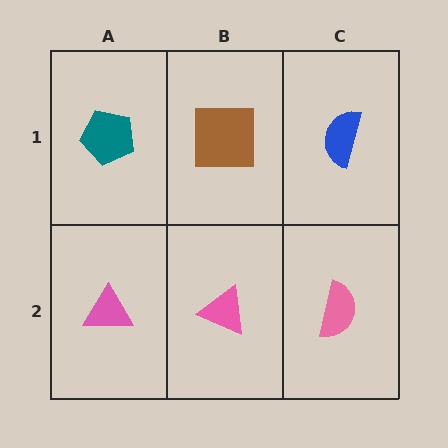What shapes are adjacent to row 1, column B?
A pink triangle (row 2, column B), a teal pentagon (row 1, column A), a blue semicircle (row 1, column C).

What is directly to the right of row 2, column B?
A pink semicircle.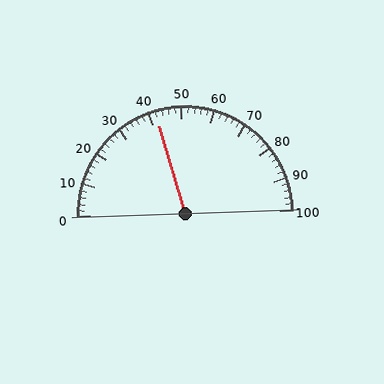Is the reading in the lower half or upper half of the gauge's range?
The reading is in the lower half of the range (0 to 100).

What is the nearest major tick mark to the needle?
The nearest major tick mark is 40.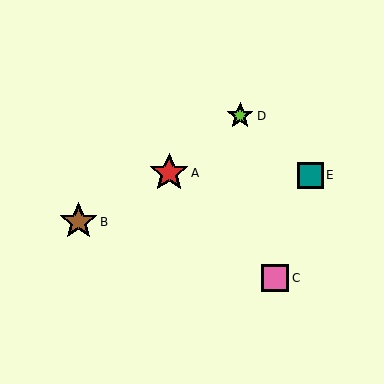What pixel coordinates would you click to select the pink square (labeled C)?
Click at (275, 278) to select the pink square C.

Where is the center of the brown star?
The center of the brown star is at (79, 222).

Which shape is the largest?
The red star (labeled A) is the largest.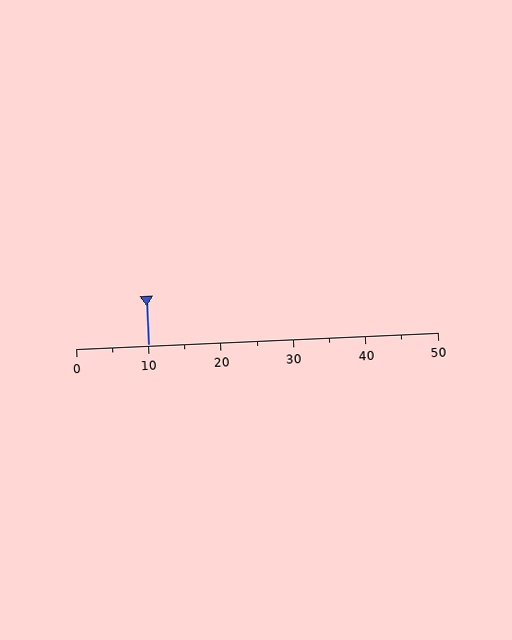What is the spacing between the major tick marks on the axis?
The major ticks are spaced 10 apart.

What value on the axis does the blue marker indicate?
The marker indicates approximately 10.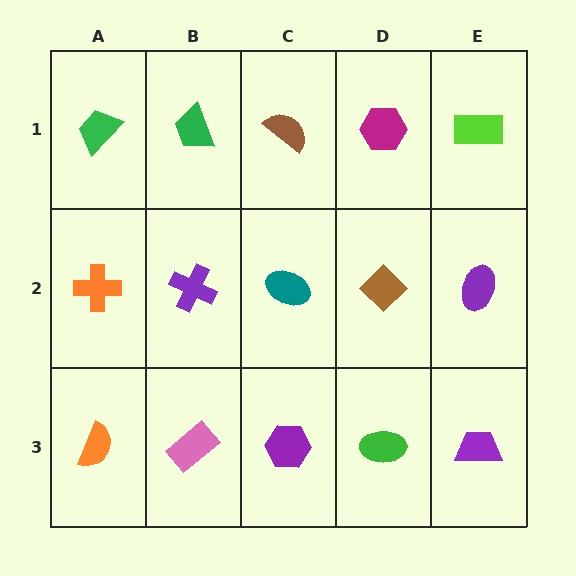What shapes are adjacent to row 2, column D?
A magenta hexagon (row 1, column D), a green ellipse (row 3, column D), a teal ellipse (row 2, column C), a purple ellipse (row 2, column E).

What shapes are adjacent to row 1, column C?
A teal ellipse (row 2, column C), a green trapezoid (row 1, column B), a magenta hexagon (row 1, column D).